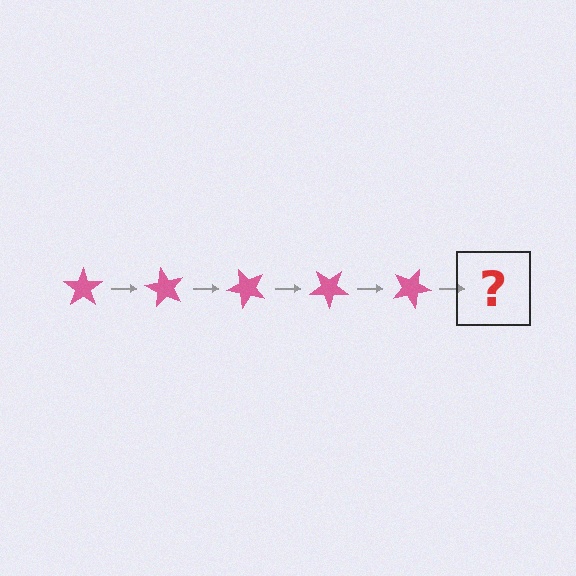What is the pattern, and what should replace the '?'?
The pattern is that the star rotates 60 degrees each step. The '?' should be a pink star rotated 300 degrees.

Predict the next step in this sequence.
The next step is a pink star rotated 300 degrees.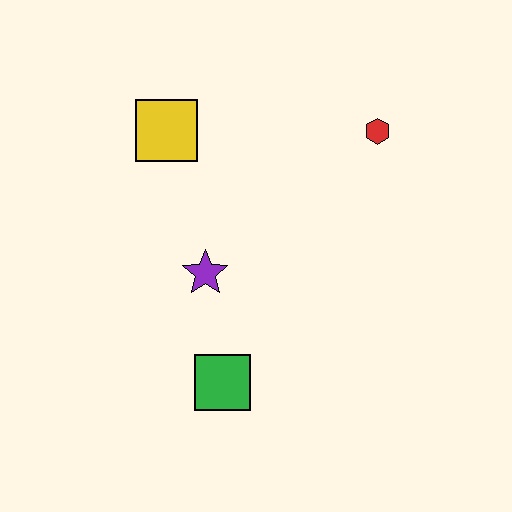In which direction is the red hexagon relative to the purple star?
The red hexagon is to the right of the purple star.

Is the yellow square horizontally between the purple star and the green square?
No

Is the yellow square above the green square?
Yes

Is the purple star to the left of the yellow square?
No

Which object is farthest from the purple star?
The red hexagon is farthest from the purple star.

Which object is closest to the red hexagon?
The yellow square is closest to the red hexagon.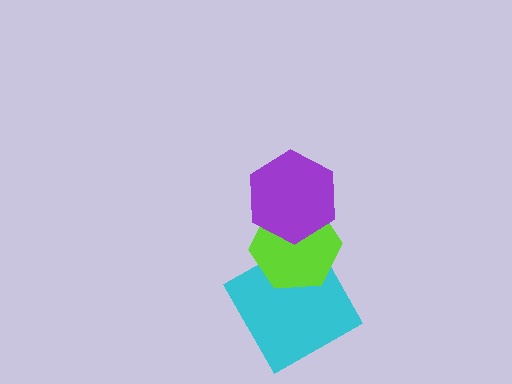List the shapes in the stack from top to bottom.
From top to bottom: the purple hexagon, the lime hexagon, the cyan square.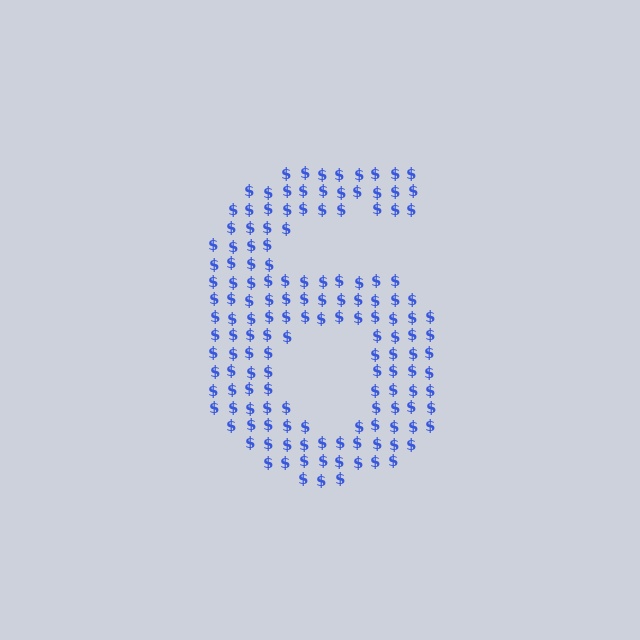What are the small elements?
The small elements are dollar signs.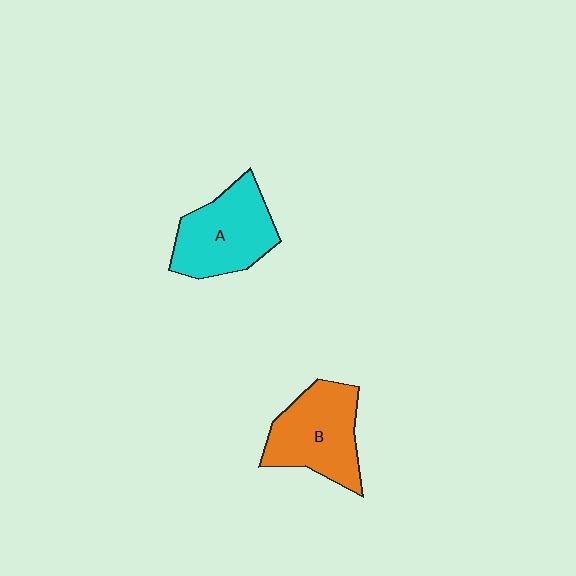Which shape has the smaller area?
Shape A (cyan).